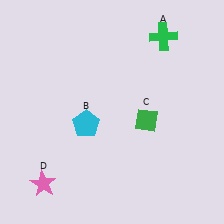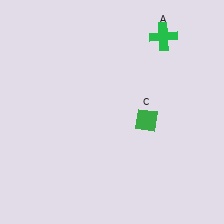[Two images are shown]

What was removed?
The pink star (D), the cyan pentagon (B) were removed in Image 2.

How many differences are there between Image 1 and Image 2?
There are 2 differences between the two images.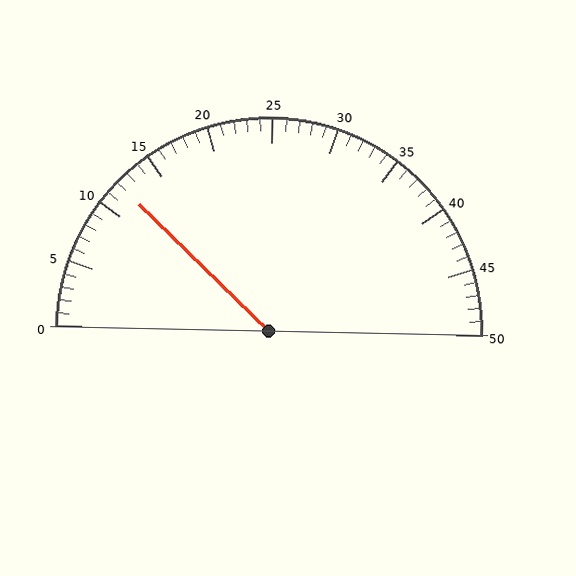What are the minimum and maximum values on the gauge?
The gauge ranges from 0 to 50.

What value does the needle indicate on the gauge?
The needle indicates approximately 12.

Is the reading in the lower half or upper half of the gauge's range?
The reading is in the lower half of the range (0 to 50).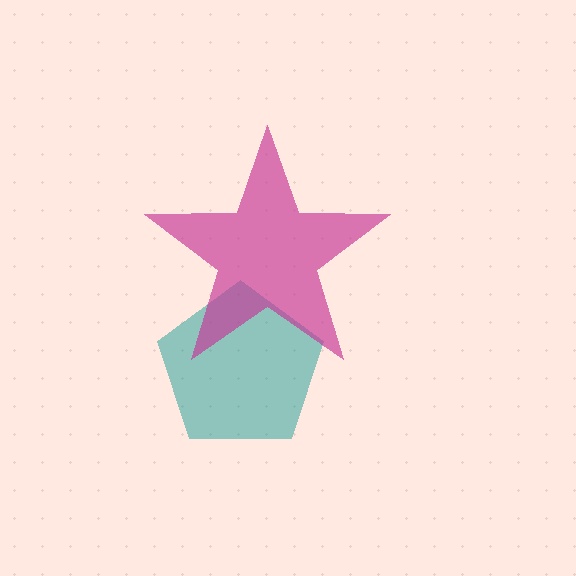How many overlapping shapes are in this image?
There are 2 overlapping shapes in the image.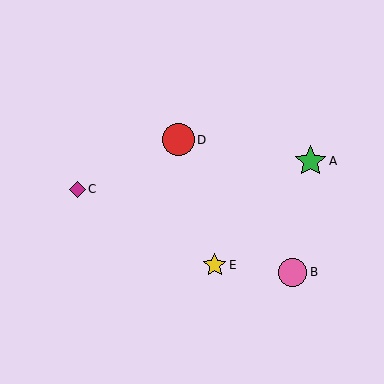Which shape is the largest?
The red circle (labeled D) is the largest.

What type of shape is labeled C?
Shape C is a magenta diamond.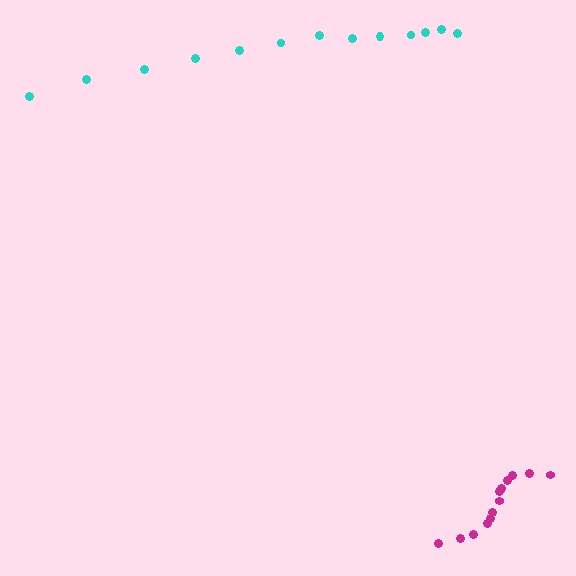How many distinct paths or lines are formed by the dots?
There are 2 distinct paths.